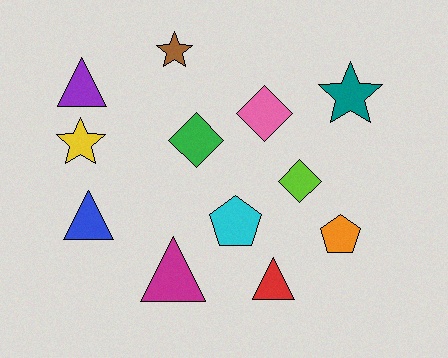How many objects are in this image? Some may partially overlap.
There are 12 objects.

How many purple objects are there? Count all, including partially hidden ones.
There is 1 purple object.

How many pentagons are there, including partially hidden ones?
There are 2 pentagons.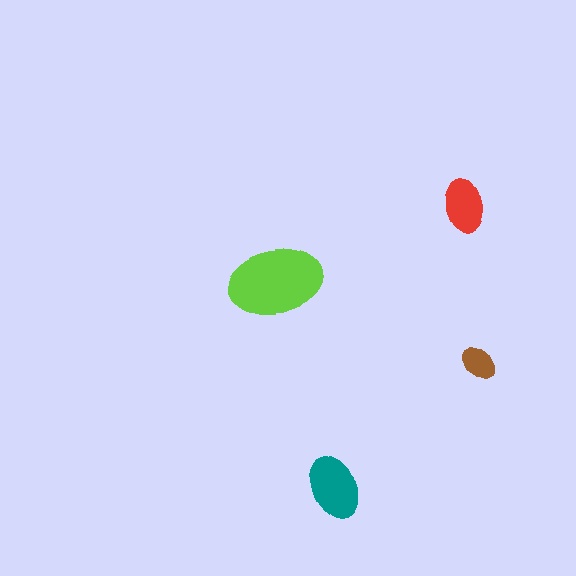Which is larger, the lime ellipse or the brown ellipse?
The lime one.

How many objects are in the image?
There are 4 objects in the image.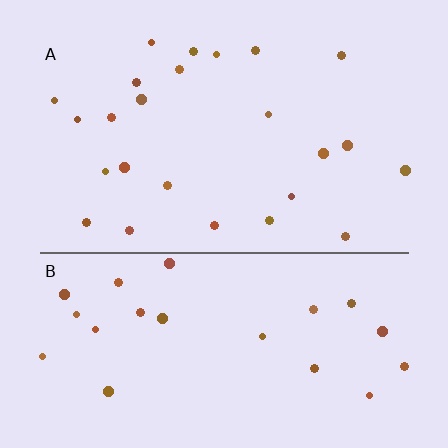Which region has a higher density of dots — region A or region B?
A (the top).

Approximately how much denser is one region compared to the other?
Approximately 1.1× — region A over region B.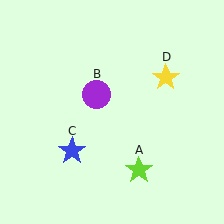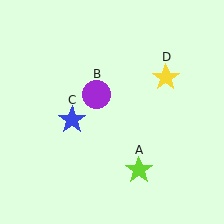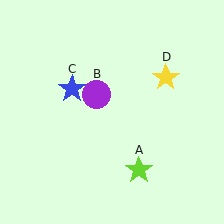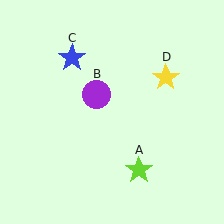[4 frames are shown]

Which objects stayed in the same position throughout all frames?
Lime star (object A) and purple circle (object B) and yellow star (object D) remained stationary.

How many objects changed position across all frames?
1 object changed position: blue star (object C).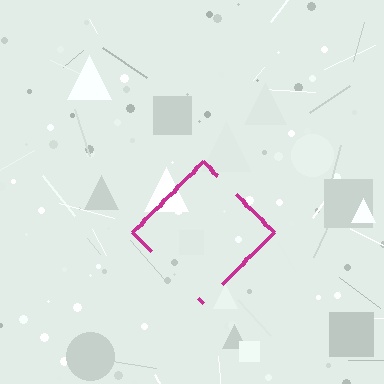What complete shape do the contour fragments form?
The contour fragments form a diamond.